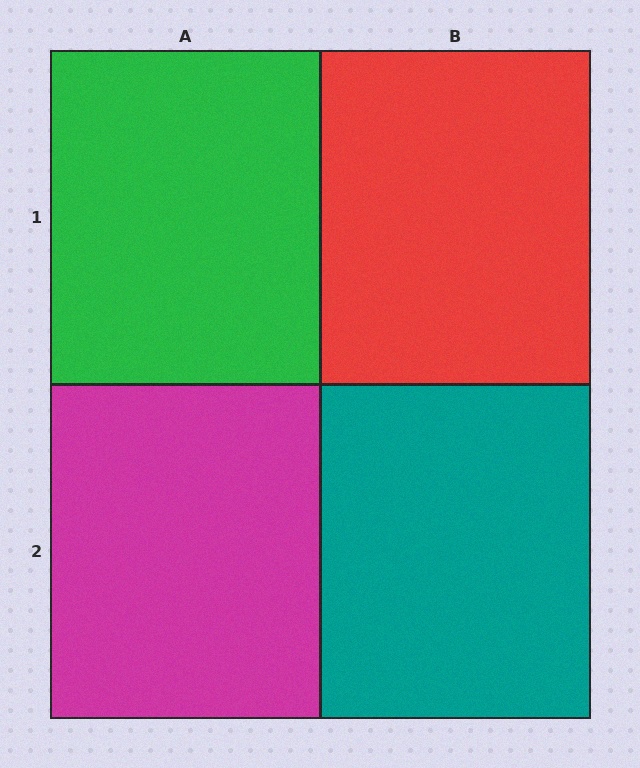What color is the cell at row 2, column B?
Teal.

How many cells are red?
1 cell is red.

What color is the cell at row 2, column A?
Magenta.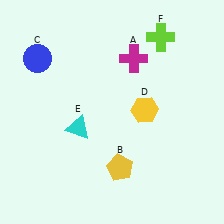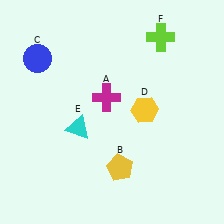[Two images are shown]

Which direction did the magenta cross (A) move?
The magenta cross (A) moved down.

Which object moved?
The magenta cross (A) moved down.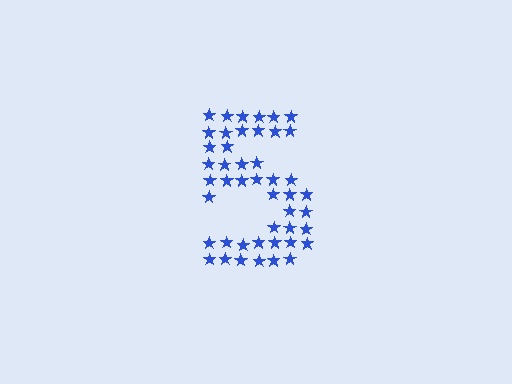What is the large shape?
The large shape is the digit 5.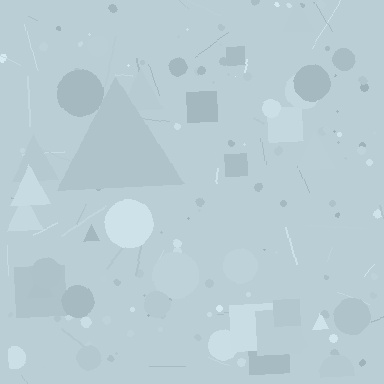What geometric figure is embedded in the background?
A triangle is embedded in the background.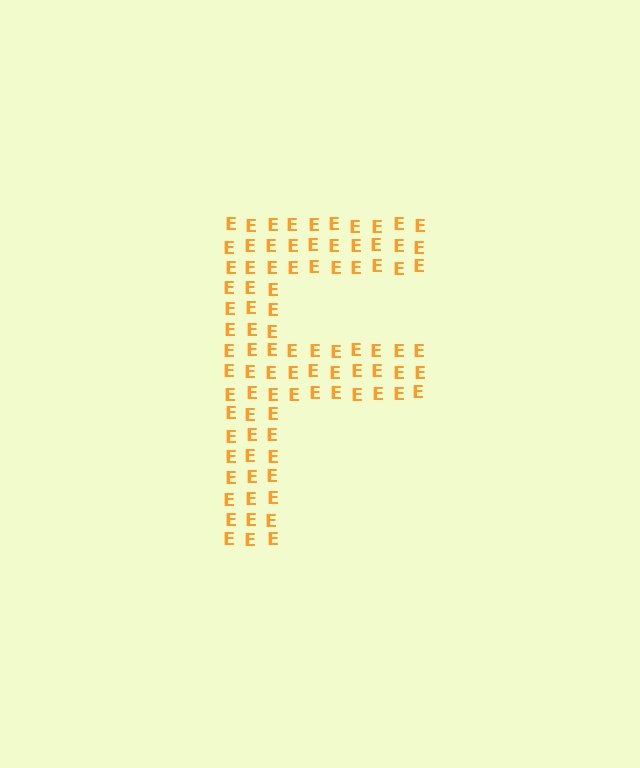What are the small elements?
The small elements are letter E's.